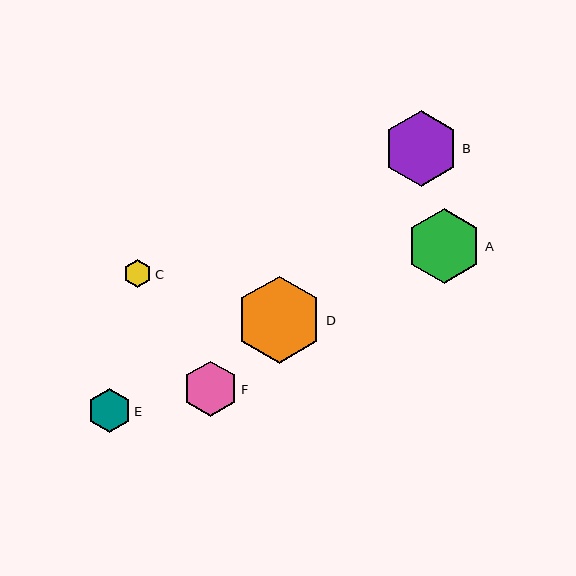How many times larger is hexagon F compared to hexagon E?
Hexagon F is approximately 1.3 times the size of hexagon E.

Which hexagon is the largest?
Hexagon D is the largest with a size of approximately 87 pixels.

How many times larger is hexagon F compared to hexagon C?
Hexagon F is approximately 2.0 times the size of hexagon C.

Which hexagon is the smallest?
Hexagon C is the smallest with a size of approximately 28 pixels.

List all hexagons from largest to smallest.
From largest to smallest: D, B, A, F, E, C.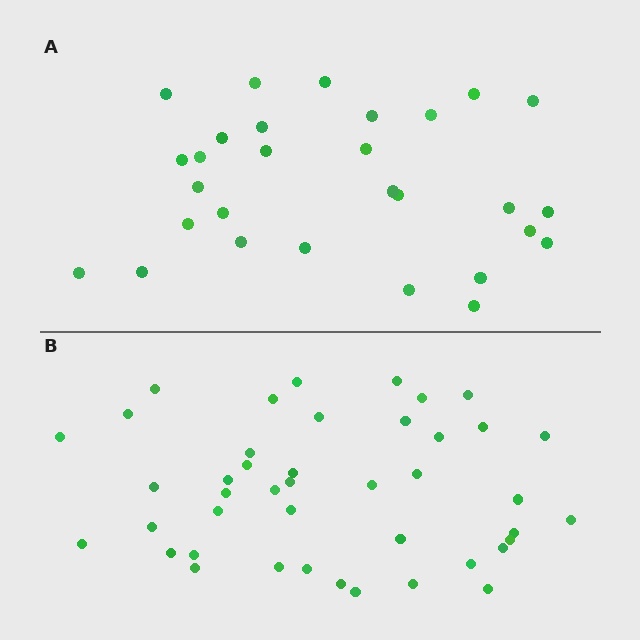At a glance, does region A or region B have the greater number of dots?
Region B (the bottom region) has more dots.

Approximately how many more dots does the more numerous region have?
Region B has approximately 15 more dots than region A.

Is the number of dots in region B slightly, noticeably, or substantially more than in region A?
Region B has substantially more. The ratio is roughly 1.5 to 1.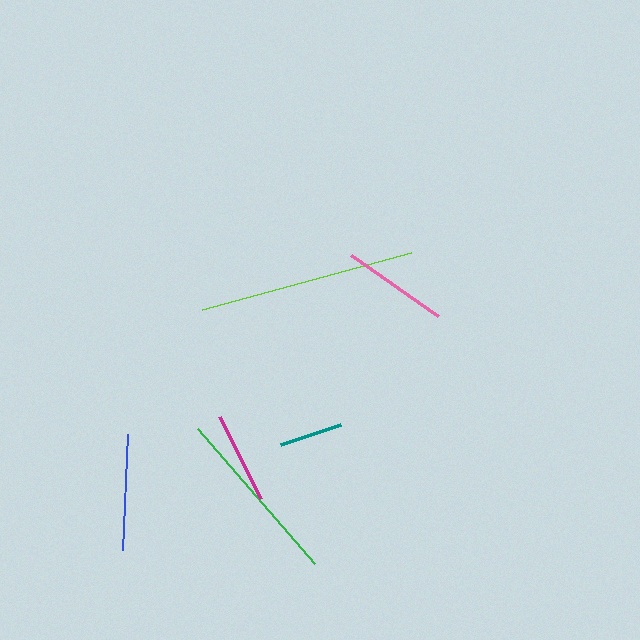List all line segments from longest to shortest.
From longest to shortest: lime, green, blue, pink, magenta, teal.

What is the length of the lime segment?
The lime segment is approximately 216 pixels long.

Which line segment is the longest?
The lime line is the longest at approximately 216 pixels.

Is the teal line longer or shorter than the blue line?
The blue line is longer than the teal line.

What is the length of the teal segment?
The teal segment is approximately 63 pixels long.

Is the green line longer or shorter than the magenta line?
The green line is longer than the magenta line.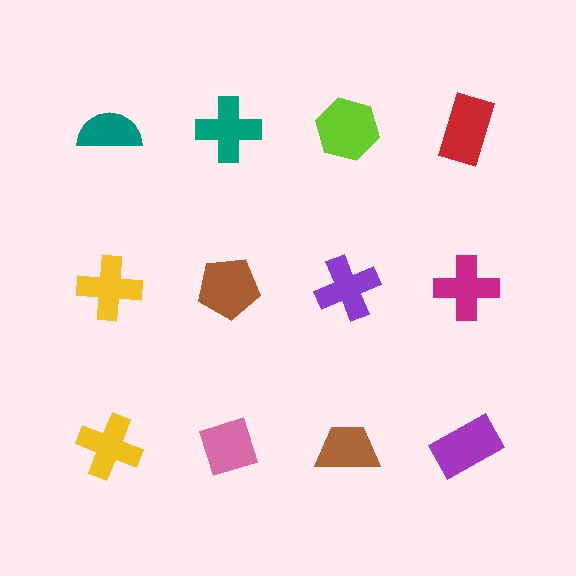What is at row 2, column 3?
A purple cross.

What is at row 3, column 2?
A pink diamond.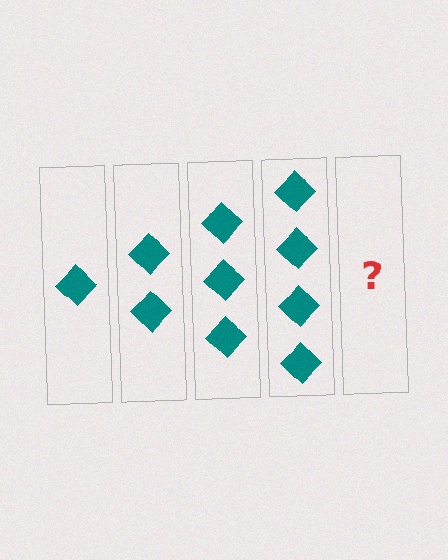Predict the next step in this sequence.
The next step is 5 diamonds.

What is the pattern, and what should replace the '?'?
The pattern is that each step adds one more diamond. The '?' should be 5 diamonds.